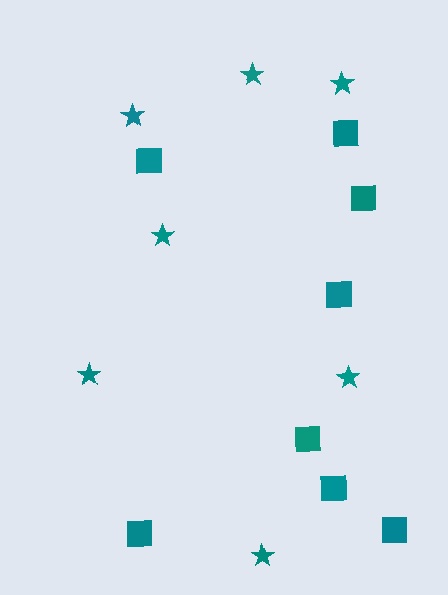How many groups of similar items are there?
There are 2 groups: one group of stars (7) and one group of squares (8).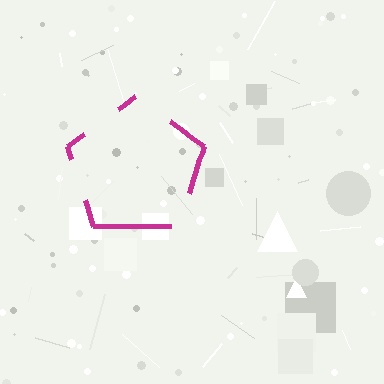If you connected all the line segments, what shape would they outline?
They would outline a pentagon.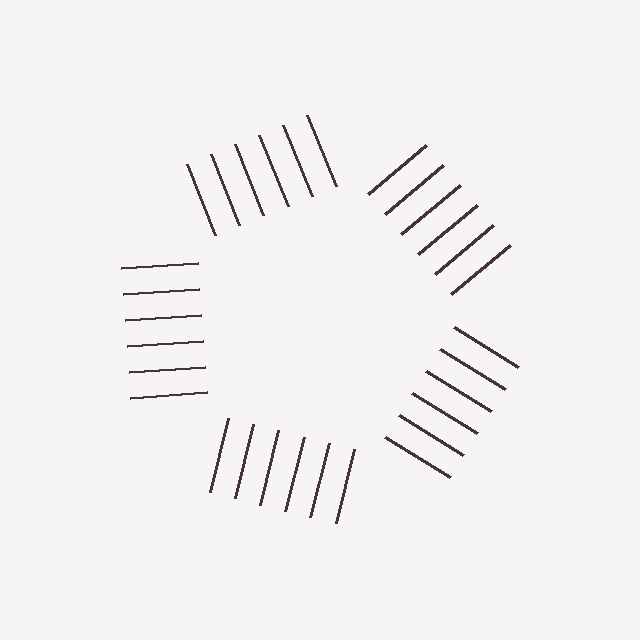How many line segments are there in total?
30 — 6 along each of the 5 edges.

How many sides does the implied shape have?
5 sides — the line-ends trace a pentagon.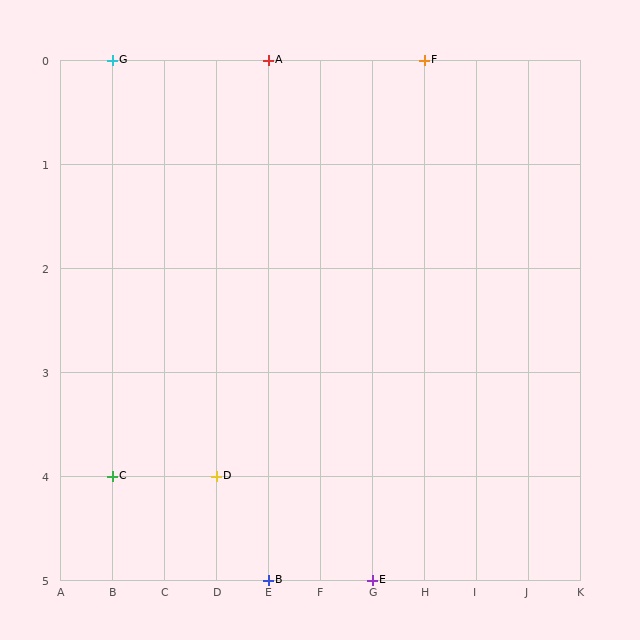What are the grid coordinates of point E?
Point E is at grid coordinates (G, 5).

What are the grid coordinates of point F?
Point F is at grid coordinates (H, 0).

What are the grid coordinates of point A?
Point A is at grid coordinates (E, 0).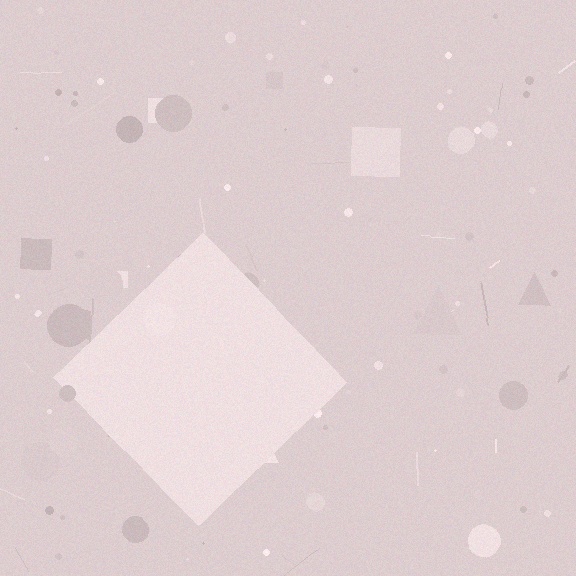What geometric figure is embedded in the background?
A diamond is embedded in the background.